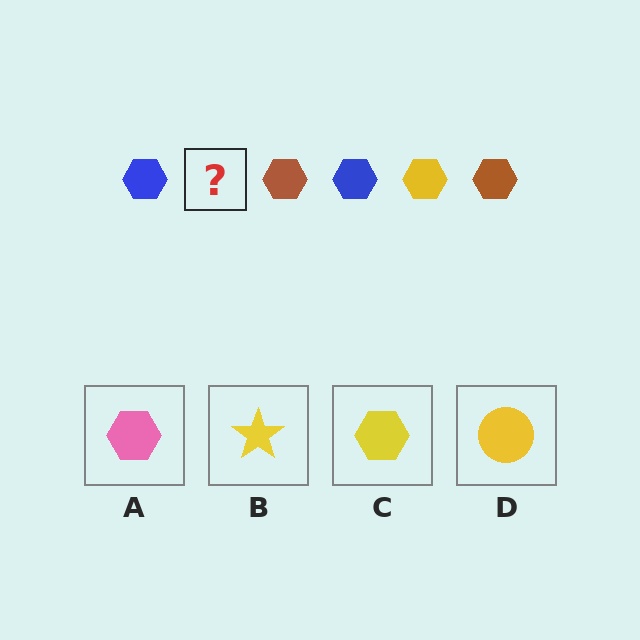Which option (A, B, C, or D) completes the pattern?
C.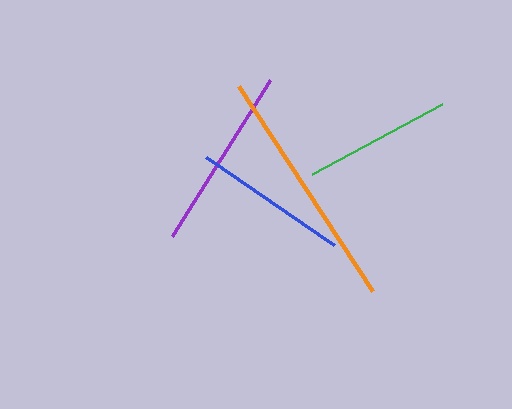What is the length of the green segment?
The green segment is approximately 147 pixels long.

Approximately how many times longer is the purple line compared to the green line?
The purple line is approximately 1.2 times the length of the green line.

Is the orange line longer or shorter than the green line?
The orange line is longer than the green line.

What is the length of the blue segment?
The blue segment is approximately 155 pixels long.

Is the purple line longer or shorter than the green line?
The purple line is longer than the green line.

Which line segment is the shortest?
The green line is the shortest at approximately 147 pixels.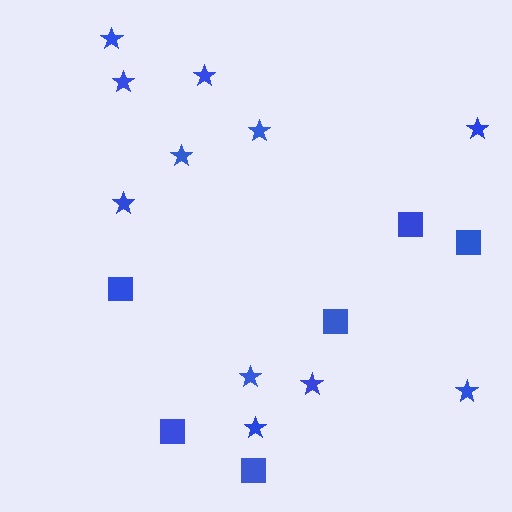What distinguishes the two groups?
There are 2 groups: one group of stars (11) and one group of squares (6).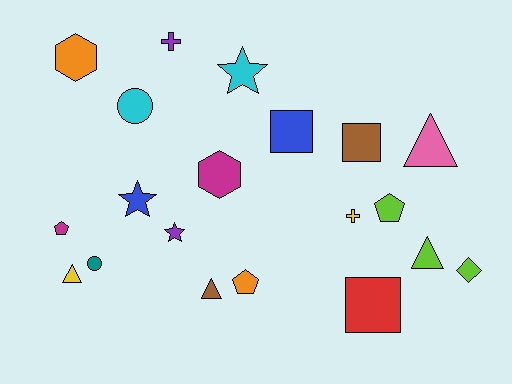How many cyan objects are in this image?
There are 2 cyan objects.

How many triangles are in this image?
There are 4 triangles.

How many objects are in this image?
There are 20 objects.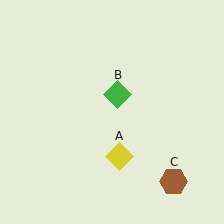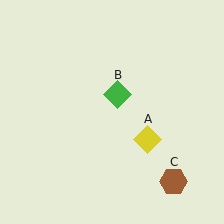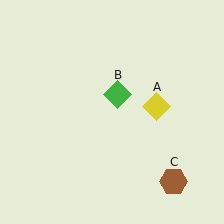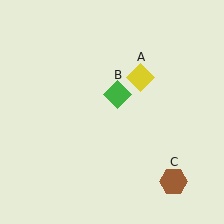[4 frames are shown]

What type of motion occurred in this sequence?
The yellow diamond (object A) rotated counterclockwise around the center of the scene.